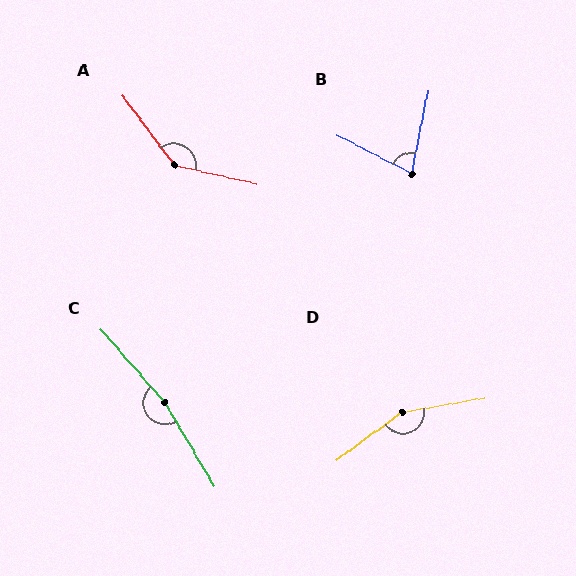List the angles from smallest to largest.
B (74°), A (140°), D (153°), C (169°).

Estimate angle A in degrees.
Approximately 140 degrees.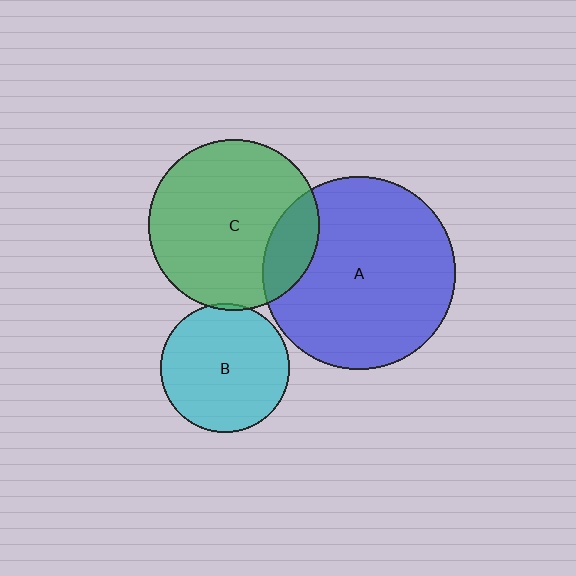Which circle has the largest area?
Circle A (blue).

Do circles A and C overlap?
Yes.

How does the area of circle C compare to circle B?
Approximately 1.7 times.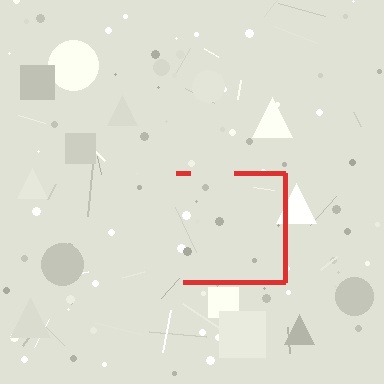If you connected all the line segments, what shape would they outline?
They would outline a square.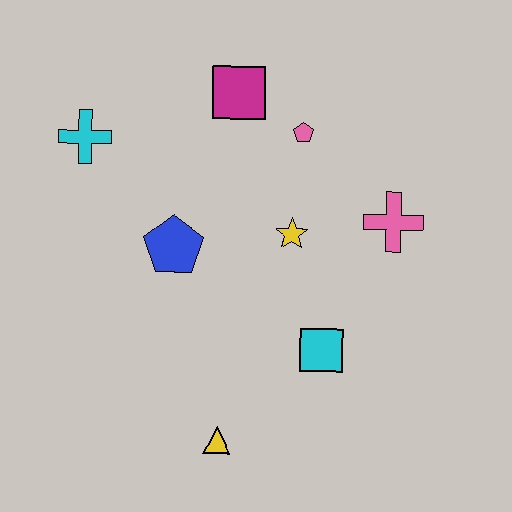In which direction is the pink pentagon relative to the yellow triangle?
The pink pentagon is above the yellow triangle.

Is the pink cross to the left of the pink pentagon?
No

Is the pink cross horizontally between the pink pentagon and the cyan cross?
No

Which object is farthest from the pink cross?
The cyan cross is farthest from the pink cross.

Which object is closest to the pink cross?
The yellow star is closest to the pink cross.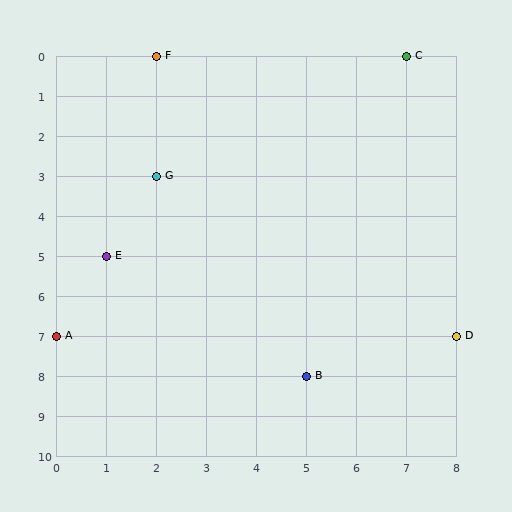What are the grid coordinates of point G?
Point G is at grid coordinates (2, 3).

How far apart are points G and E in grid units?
Points G and E are 1 column and 2 rows apart (about 2.2 grid units diagonally).